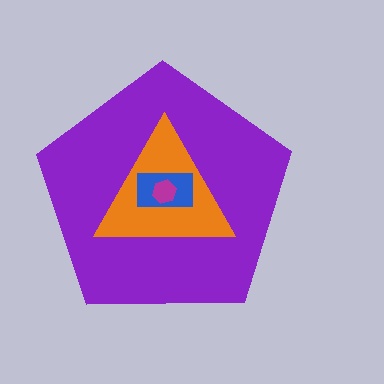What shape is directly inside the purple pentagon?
The orange triangle.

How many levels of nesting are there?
4.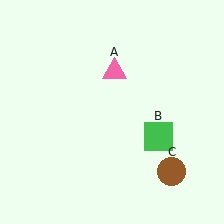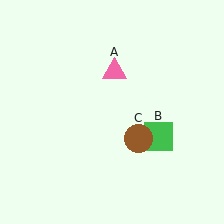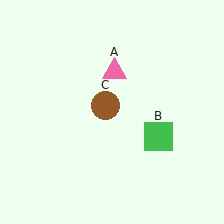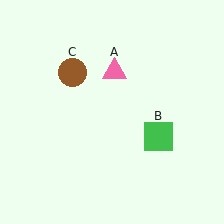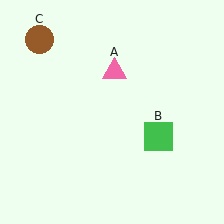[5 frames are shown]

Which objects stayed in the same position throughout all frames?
Pink triangle (object A) and green square (object B) remained stationary.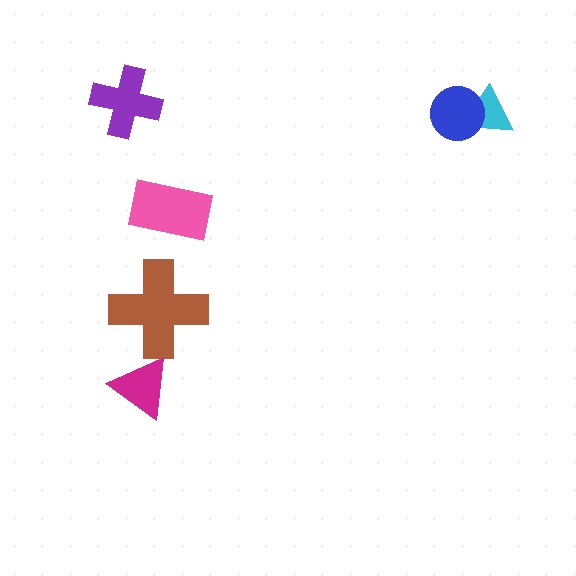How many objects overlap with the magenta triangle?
0 objects overlap with the magenta triangle.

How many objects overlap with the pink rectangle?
0 objects overlap with the pink rectangle.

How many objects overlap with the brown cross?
0 objects overlap with the brown cross.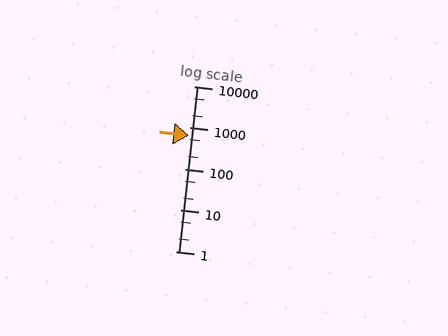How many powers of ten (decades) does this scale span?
The scale spans 4 decades, from 1 to 10000.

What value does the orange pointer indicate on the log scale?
The pointer indicates approximately 650.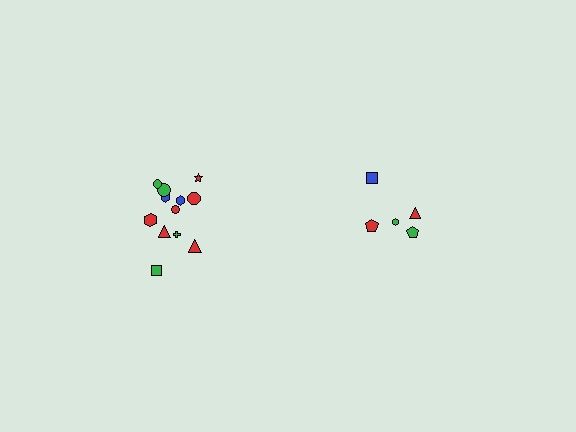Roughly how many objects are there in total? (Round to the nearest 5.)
Roughly 15 objects in total.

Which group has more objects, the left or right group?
The left group.